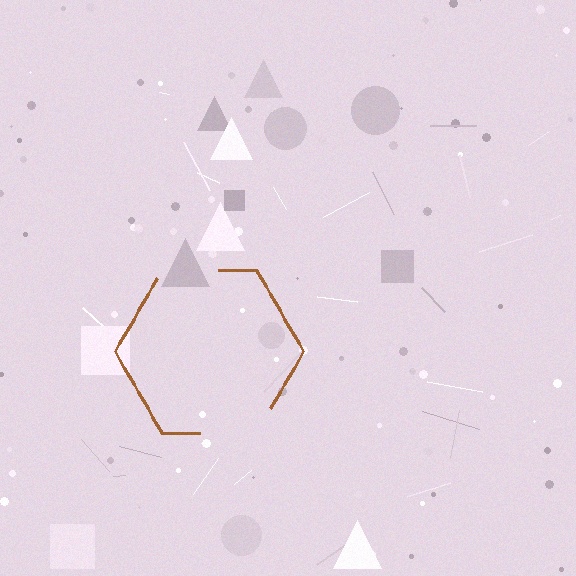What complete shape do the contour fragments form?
The contour fragments form a hexagon.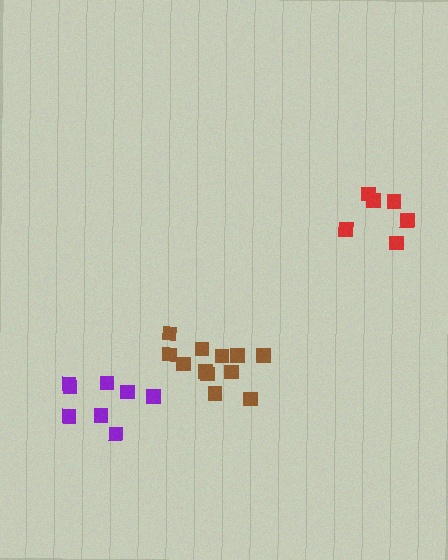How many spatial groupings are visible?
There are 3 spatial groupings.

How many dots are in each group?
Group 1: 8 dots, Group 2: 12 dots, Group 3: 6 dots (26 total).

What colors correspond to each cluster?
The clusters are colored: purple, brown, red.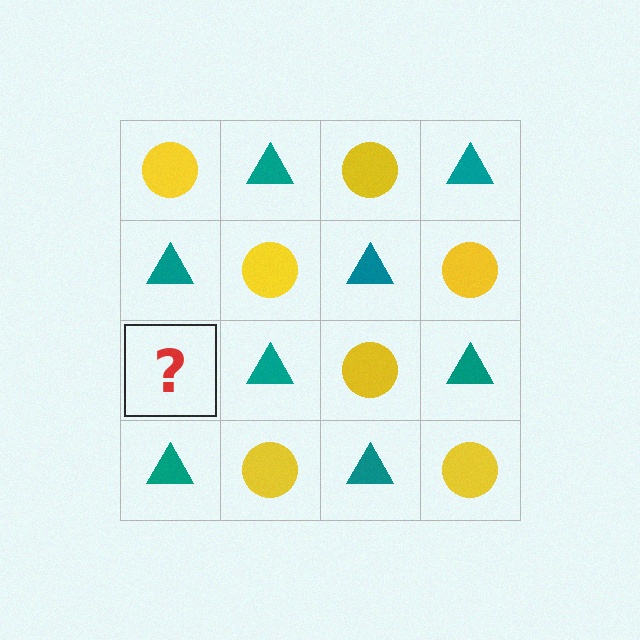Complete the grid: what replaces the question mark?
The question mark should be replaced with a yellow circle.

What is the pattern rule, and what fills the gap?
The rule is that it alternates yellow circle and teal triangle in a checkerboard pattern. The gap should be filled with a yellow circle.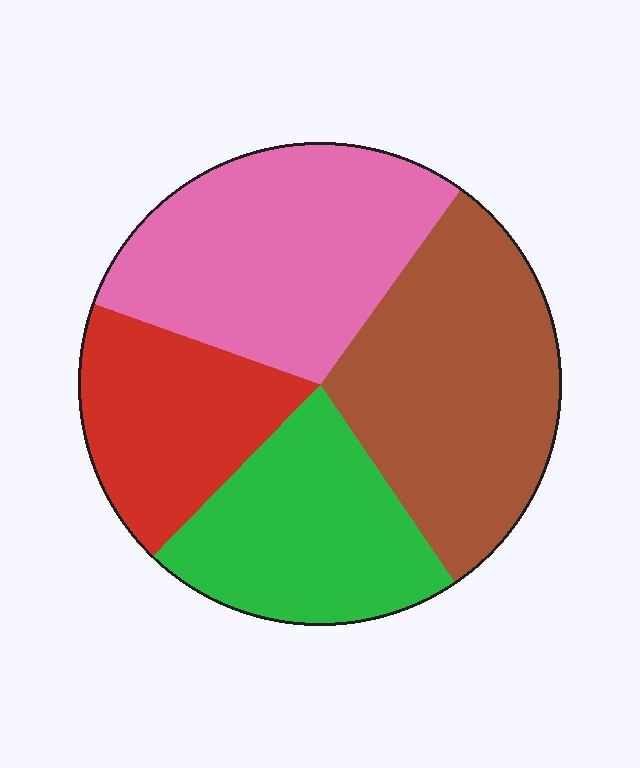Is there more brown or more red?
Brown.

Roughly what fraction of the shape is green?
Green takes up about one fifth (1/5) of the shape.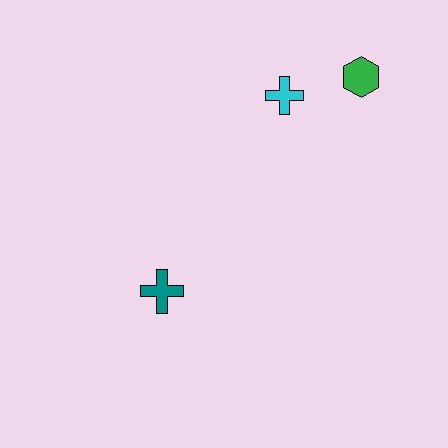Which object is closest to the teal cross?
The cyan cross is closest to the teal cross.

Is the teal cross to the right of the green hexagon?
No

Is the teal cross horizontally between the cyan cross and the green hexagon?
No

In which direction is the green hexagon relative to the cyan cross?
The green hexagon is to the right of the cyan cross.